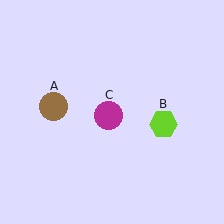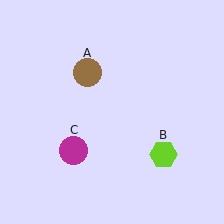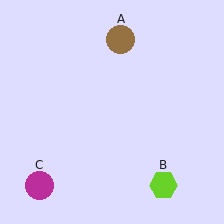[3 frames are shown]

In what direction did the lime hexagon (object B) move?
The lime hexagon (object B) moved down.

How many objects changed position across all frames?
3 objects changed position: brown circle (object A), lime hexagon (object B), magenta circle (object C).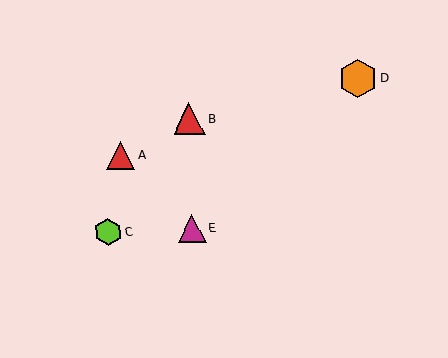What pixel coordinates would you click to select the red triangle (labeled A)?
Click at (120, 156) to select the red triangle A.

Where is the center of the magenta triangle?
The center of the magenta triangle is at (192, 229).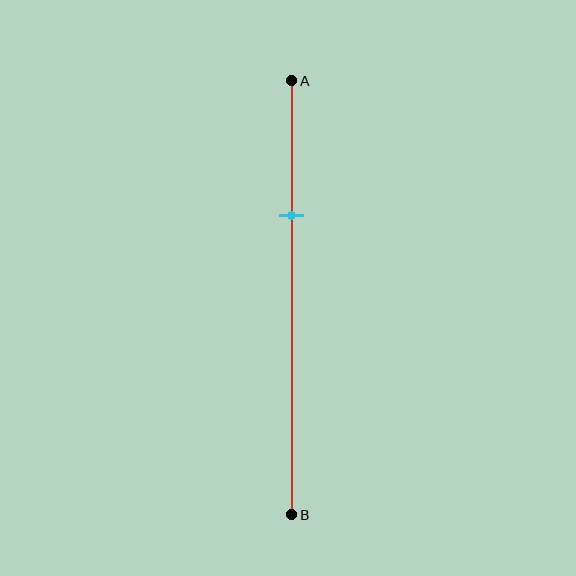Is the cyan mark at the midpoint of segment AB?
No, the mark is at about 30% from A, not at the 50% midpoint.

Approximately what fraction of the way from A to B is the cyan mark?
The cyan mark is approximately 30% of the way from A to B.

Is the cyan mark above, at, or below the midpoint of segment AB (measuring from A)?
The cyan mark is above the midpoint of segment AB.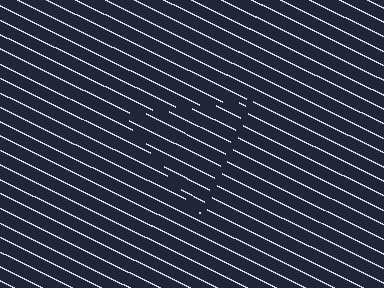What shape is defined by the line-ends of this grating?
An illusory triangle. The interior of the shape contains the same grating, shifted by half a period — the contour is defined by the phase discontinuity where line-ends from the inner and outer gratings abut.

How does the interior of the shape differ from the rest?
The interior of the shape contains the same grating, shifted by half a period — the contour is defined by the phase discontinuity where line-ends from the inner and outer gratings abut.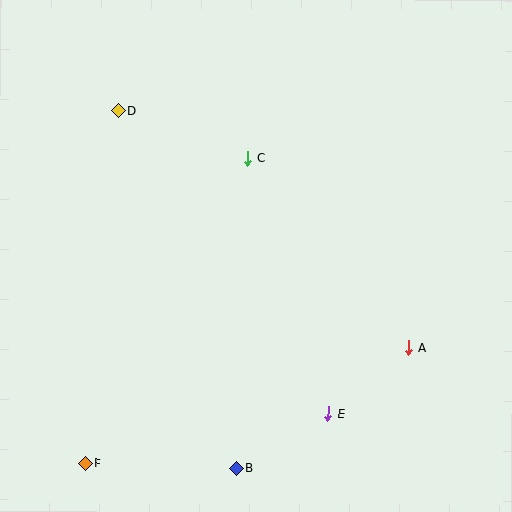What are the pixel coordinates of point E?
Point E is at (328, 414).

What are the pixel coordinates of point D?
Point D is at (119, 110).